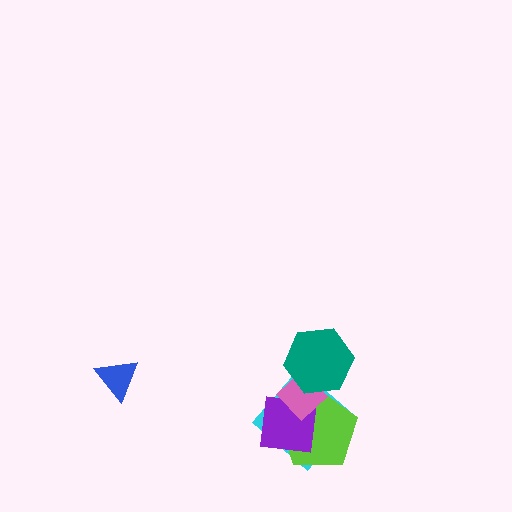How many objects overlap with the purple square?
3 objects overlap with the purple square.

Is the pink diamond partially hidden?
Yes, it is partially covered by another shape.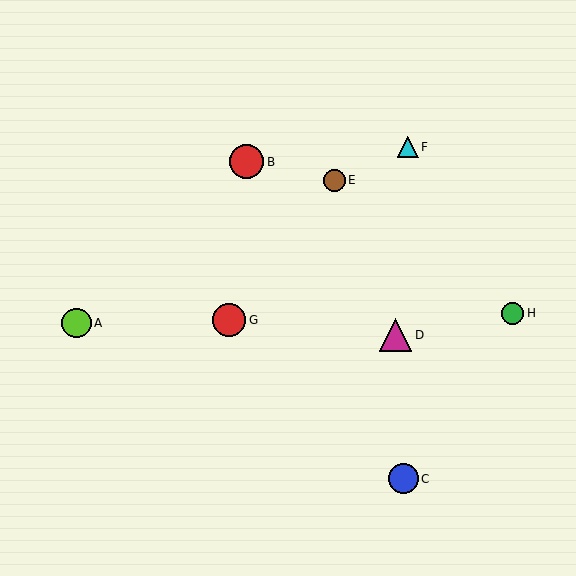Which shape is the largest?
The red circle (labeled B) is the largest.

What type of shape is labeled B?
Shape B is a red circle.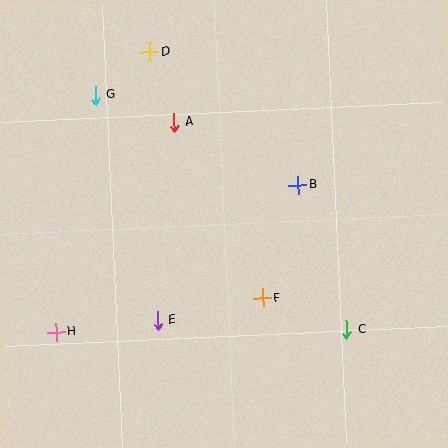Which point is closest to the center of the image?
Point F at (263, 298) is closest to the center.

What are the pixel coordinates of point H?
Point H is at (56, 332).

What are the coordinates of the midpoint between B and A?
The midpoint between B and A is at (236, 154).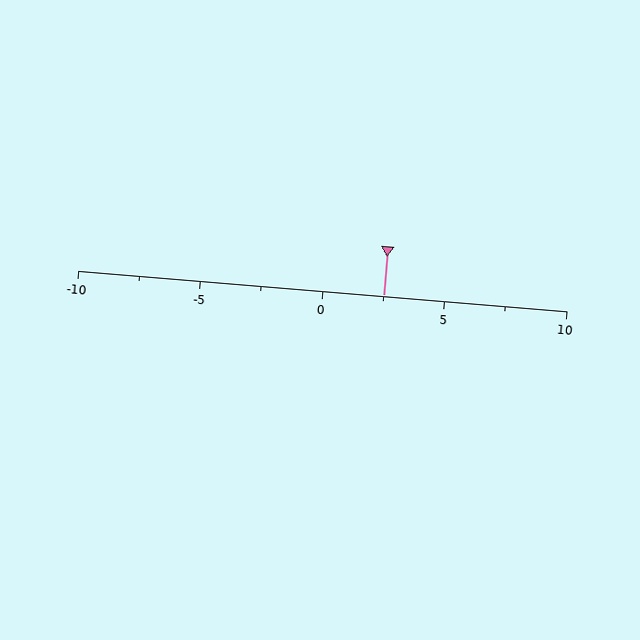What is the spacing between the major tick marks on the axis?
The major ticks are spaced 5 apart.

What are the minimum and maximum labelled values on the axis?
The axis runs from -10 to 10.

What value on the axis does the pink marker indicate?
The marker indicates approximately 2.5.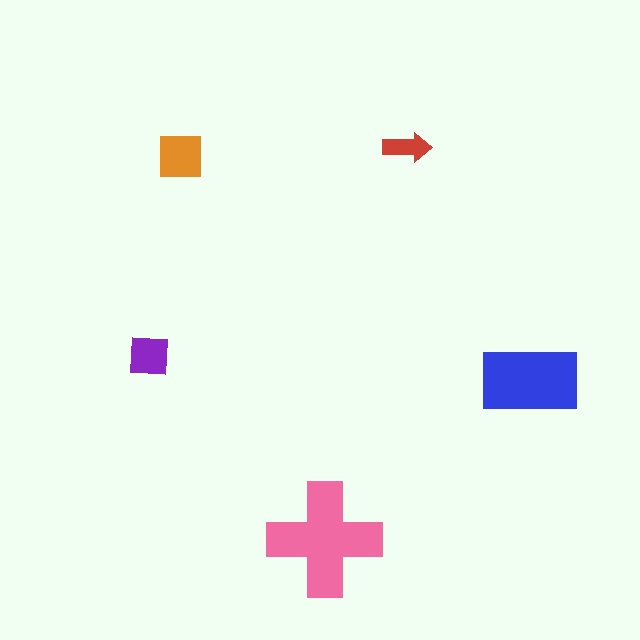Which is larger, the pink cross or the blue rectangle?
The pink cross.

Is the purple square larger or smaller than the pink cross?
Smaller.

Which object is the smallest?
The red arrow.